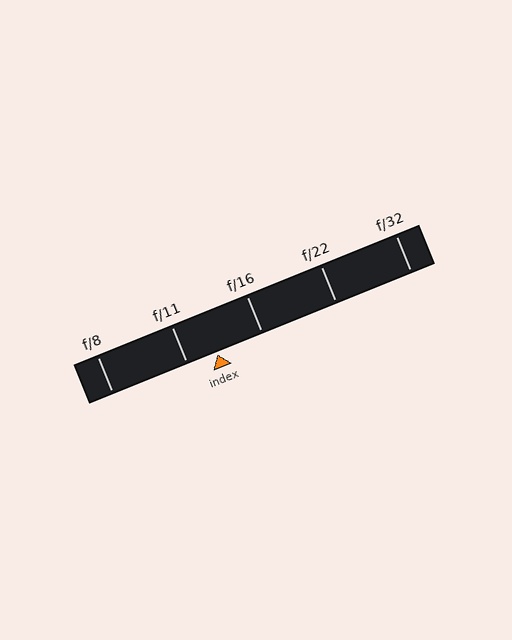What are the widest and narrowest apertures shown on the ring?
The widest aperture shown is f/8 and the narrowest is f/32.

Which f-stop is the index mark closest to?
The index mark is closest to f/11.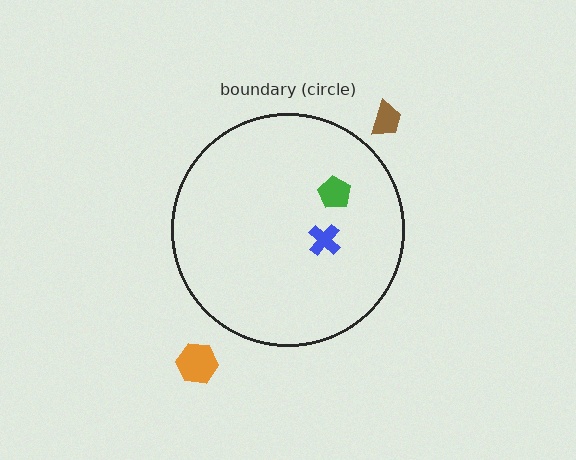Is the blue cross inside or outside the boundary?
Inside.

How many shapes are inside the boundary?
2 inside, 2 outside.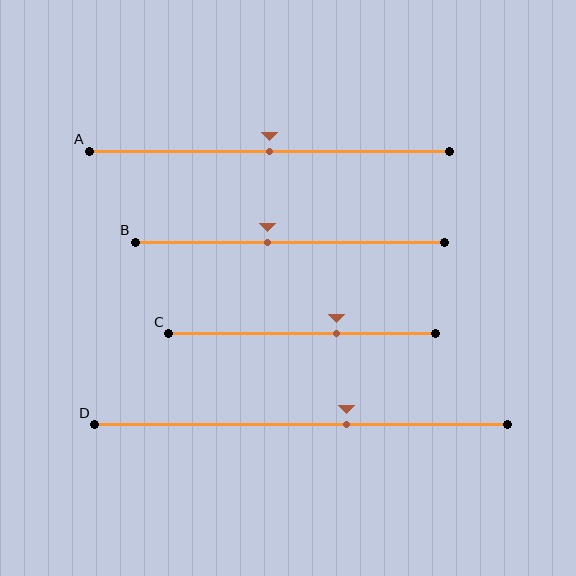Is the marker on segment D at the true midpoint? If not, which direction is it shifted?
No, the marker on segment D is shifted to the right by about 11% of the segment length.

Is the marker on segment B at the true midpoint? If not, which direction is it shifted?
No, the marker on segment B is shifted to the left by about 7% of the segment length.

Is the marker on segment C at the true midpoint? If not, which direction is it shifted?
No, the marker on segment C is shifted to the right by about 13% of the segment length.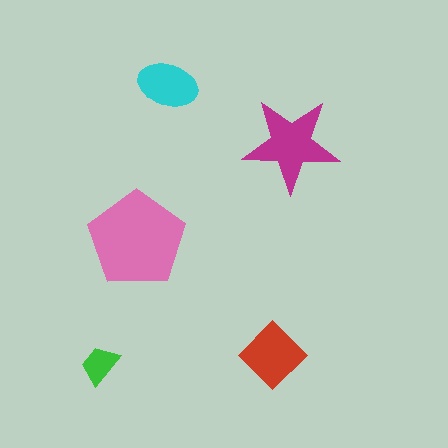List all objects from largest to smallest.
The pink pentagon, the magenta star, the red diamond, the cyan ellipse, the green trapezoid.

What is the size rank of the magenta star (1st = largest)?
2nd.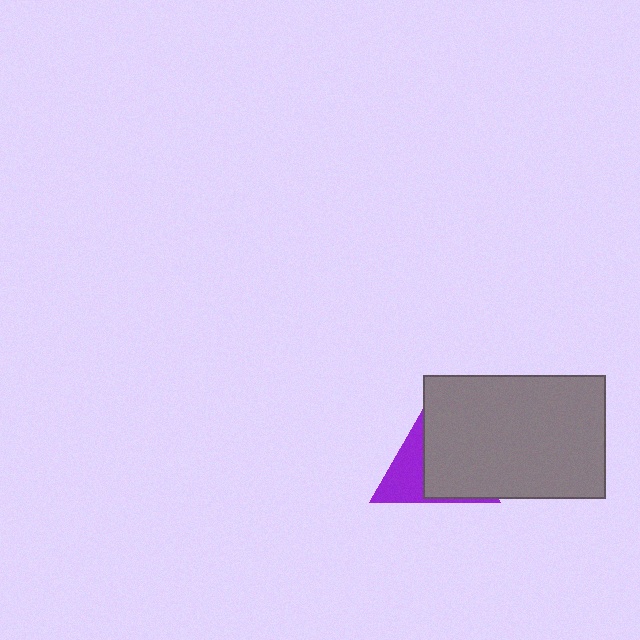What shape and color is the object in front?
The object in front is a gray rectangle.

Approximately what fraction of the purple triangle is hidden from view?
Roughly 61% of the purple triangle is hidden behind the gray rectangle.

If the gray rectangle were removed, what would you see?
You would see the complete purple triangle.